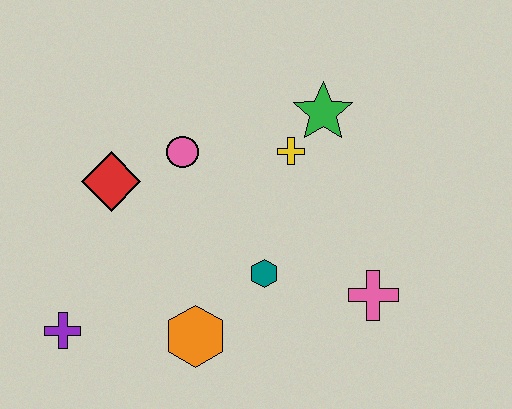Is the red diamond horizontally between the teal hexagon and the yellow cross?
No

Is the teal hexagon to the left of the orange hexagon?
No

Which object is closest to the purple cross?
The orange hexagon is closest to the purple cross.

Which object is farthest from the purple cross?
The green star is farthest from the purple cross.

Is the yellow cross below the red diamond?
No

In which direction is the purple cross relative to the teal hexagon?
The purple cross is to the left of the teal hexagon.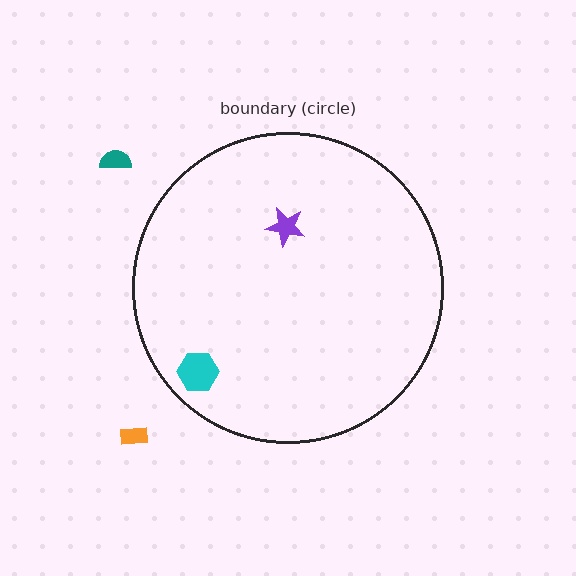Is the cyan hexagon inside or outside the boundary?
Inside.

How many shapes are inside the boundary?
2 inside, 2 outside.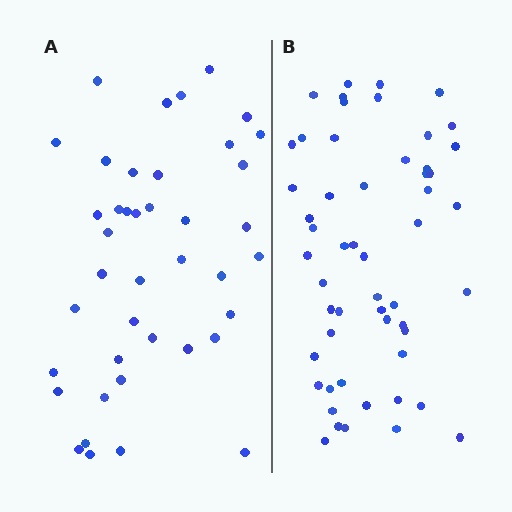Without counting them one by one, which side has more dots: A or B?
Region B (the right region) has more dots.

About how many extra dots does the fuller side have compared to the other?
Region B has approximately 15 more dots than region A.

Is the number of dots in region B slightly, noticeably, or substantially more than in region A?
Region B has noticeably more, but not dramatically so. The ratio is roughly 1.3 to 1.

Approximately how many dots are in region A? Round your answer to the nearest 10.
About 40 dots. (The exact count is 41, which rounds to 40.)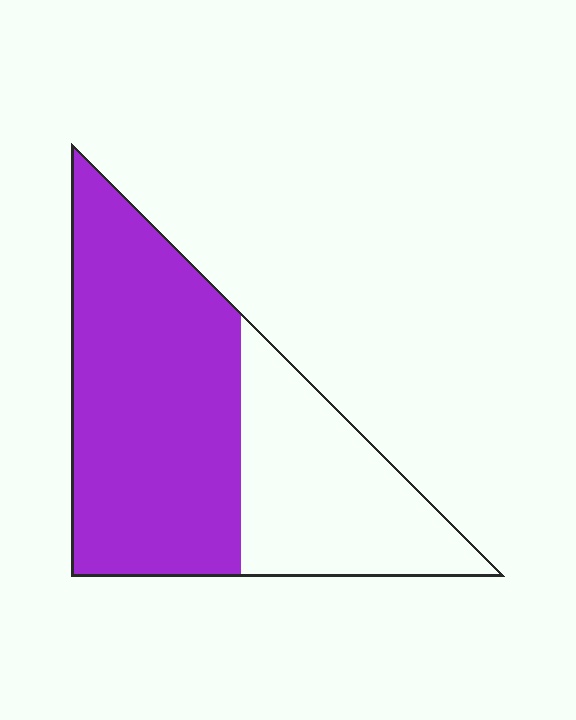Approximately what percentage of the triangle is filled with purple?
Approximately 65%.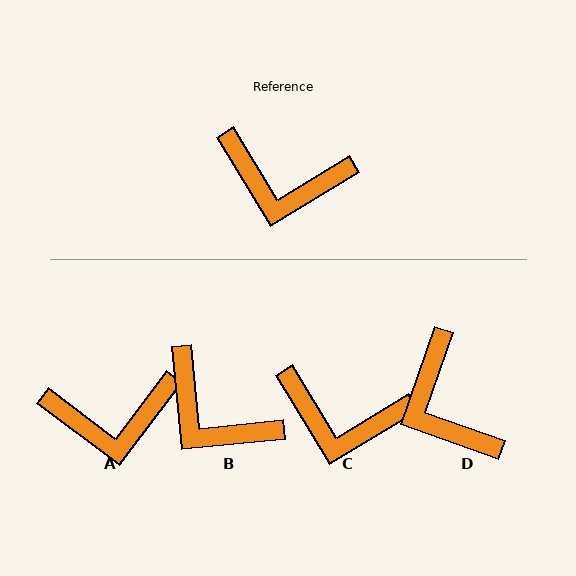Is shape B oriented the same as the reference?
No, it is off by about 25 degrees.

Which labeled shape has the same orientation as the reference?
C.